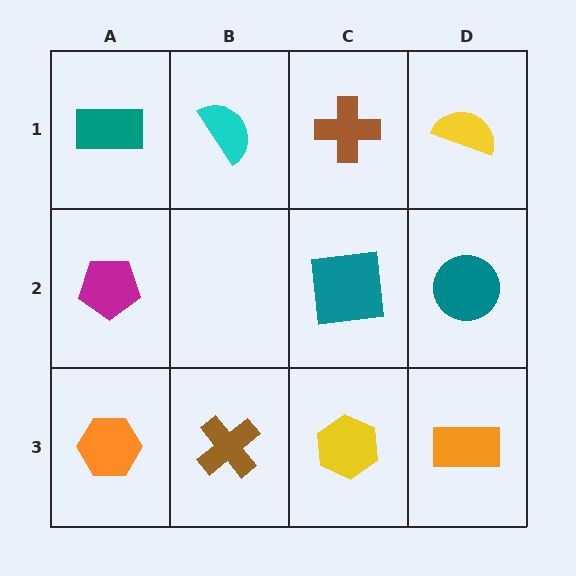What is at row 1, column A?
A teal rectangle.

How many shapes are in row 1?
4 shapes.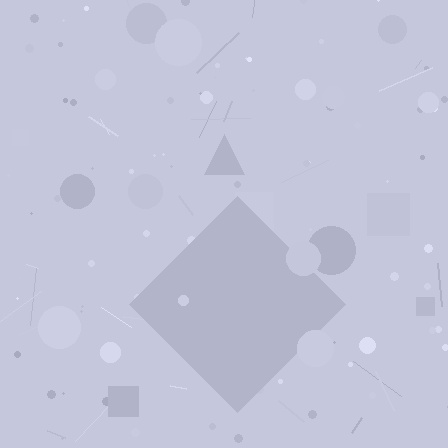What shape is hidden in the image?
A diamond is hidden in the image.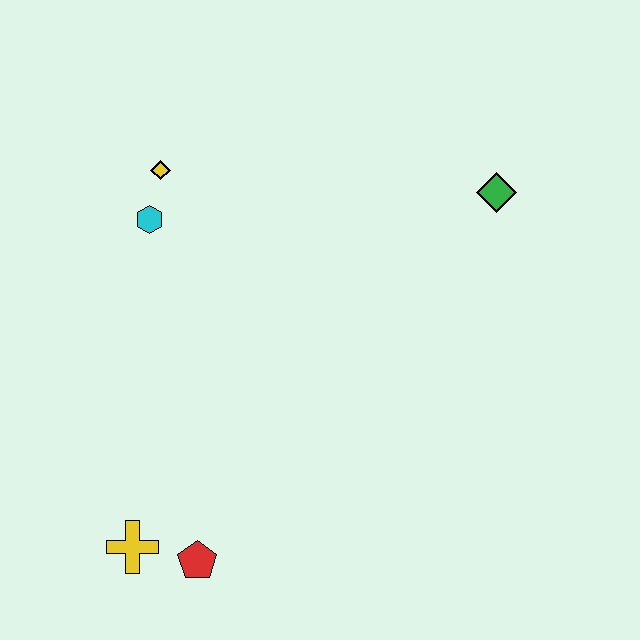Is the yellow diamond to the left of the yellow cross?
No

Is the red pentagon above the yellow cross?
No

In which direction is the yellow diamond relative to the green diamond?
The yellow diamond is to the left of the green diamond.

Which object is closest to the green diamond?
The yellow diamond is closest to the green diamond.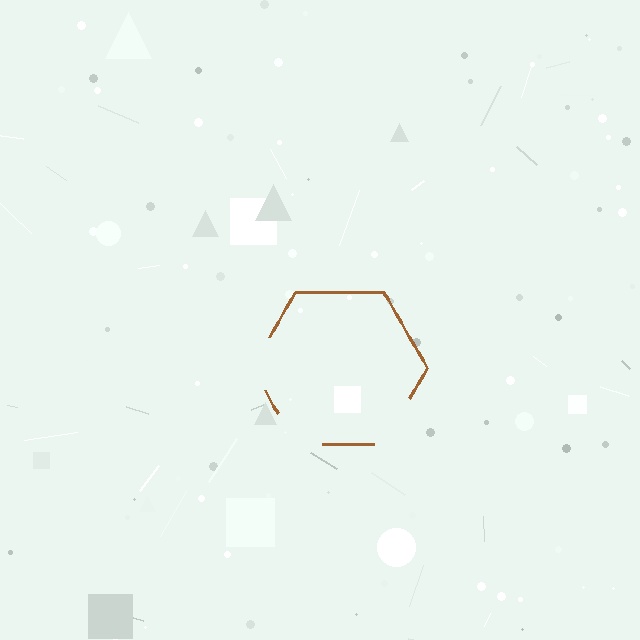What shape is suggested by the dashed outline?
The dashed outline suggests a hexagon.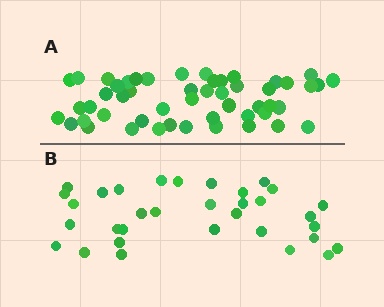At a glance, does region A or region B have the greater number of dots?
Region A (the top region) has more dots.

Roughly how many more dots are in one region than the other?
Region A has approximately 20 more dots than region B.